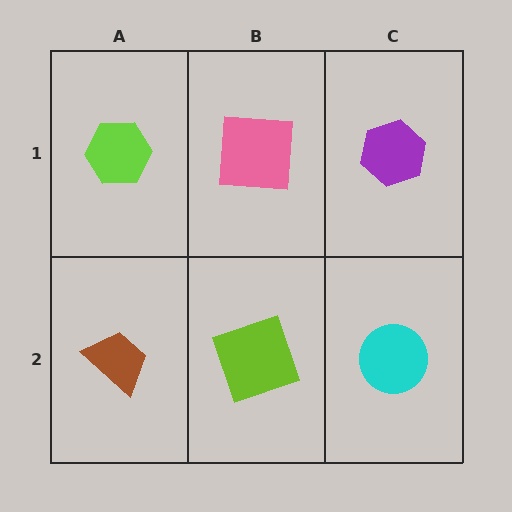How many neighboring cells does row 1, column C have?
2.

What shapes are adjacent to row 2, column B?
A pink square (row 1, column B), a brown trapezoid (row 2, column A), a cyan circle (row 2, column C).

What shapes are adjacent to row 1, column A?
A brown trapezoid (row 2, column A), a pink square (row 1, column B).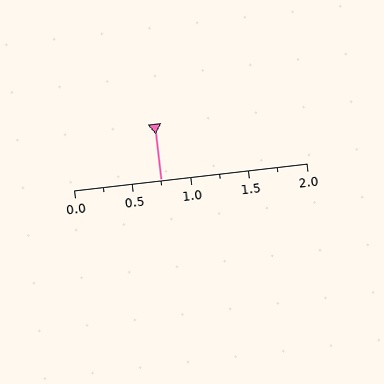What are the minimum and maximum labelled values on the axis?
The axis runs from 0.0 to 2.0.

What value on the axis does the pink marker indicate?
The marker indicates approximately 0.75.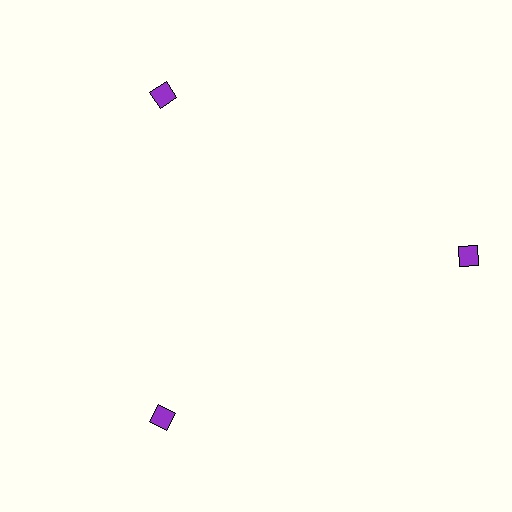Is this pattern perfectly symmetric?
No. The 3 purple diamonds are arranged in a ring, but one element near the 3 o'clock position is pushed outward from the center, breaking the 3-fold rotational symmetry.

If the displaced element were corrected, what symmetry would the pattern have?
It would have 3-fold rotational symmetry — the pattern would map onto itself every 120 degrees.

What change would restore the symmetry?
The symmetry would be restored by moving it inward, back onto the ring so that all 3 diamonds sit at equal angles and equal distance from the center.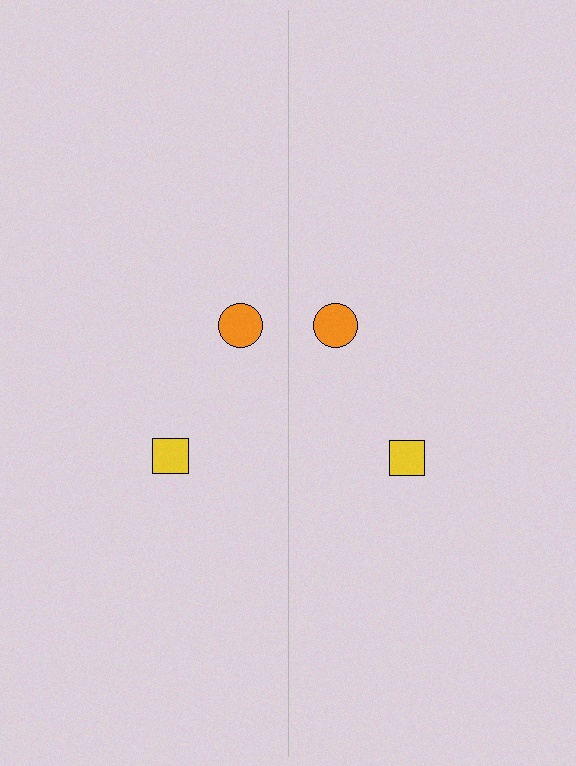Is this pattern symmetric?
Yes, this pattern has bilateral (reflection) symmetry.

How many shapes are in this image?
There are 4 shapes in this image.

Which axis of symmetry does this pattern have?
The pattern has a vertical axis of symmetry running through the center of the image.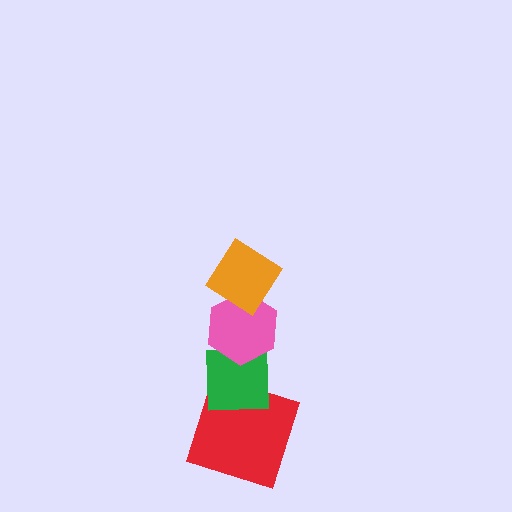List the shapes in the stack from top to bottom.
From top to bottom: the orange diamond, the pink hexagon, the green square, the red square.